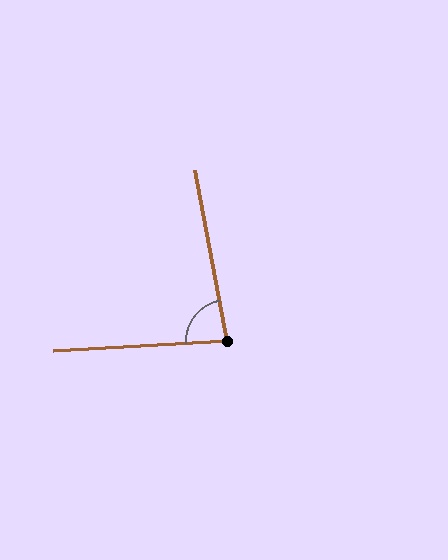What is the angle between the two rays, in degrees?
Approximately 83 degrees.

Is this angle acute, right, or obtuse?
It is acute.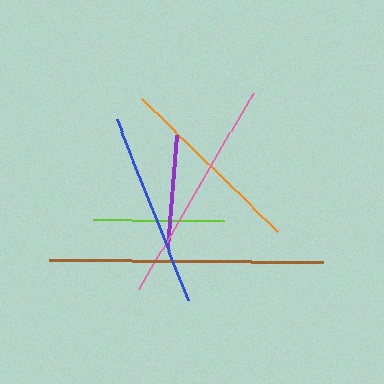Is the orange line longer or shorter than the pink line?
The pink line is longer than the orange line.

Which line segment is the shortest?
The purple line is the shortest at approximately 113 pixels.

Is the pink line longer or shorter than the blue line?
The pink line is longer than the blue line.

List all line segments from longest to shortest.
From longest to shortest: brown, pink, blue, orange, lime, purple.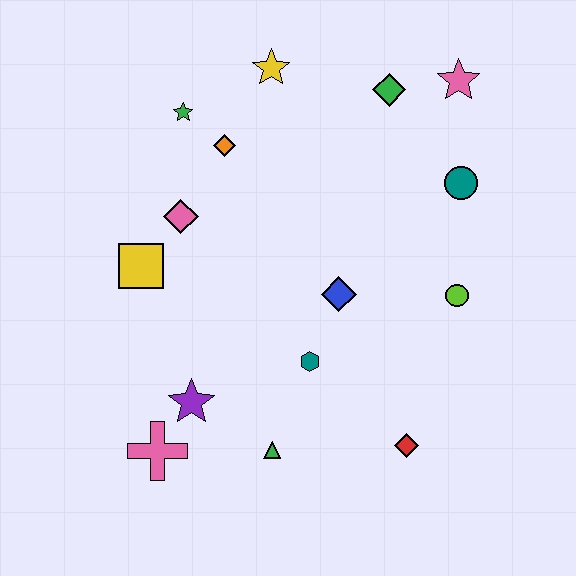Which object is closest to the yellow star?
The orange diamond is closest to the yellow star.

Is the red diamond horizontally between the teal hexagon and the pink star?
Yes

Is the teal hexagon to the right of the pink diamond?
Yes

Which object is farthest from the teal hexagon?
The pink star is farthest from the teal hexagon.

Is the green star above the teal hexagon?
Yes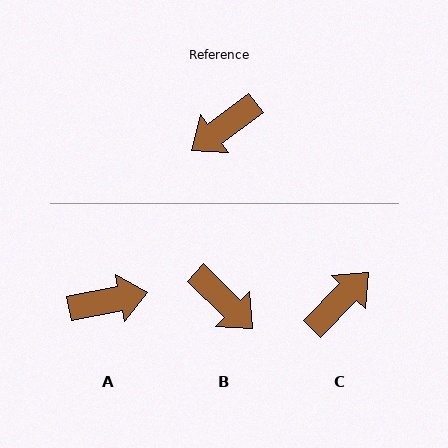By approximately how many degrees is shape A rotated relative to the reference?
Approximately 154 degrees counter-clockwise.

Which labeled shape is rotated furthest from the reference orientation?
C, about 172 degrees away.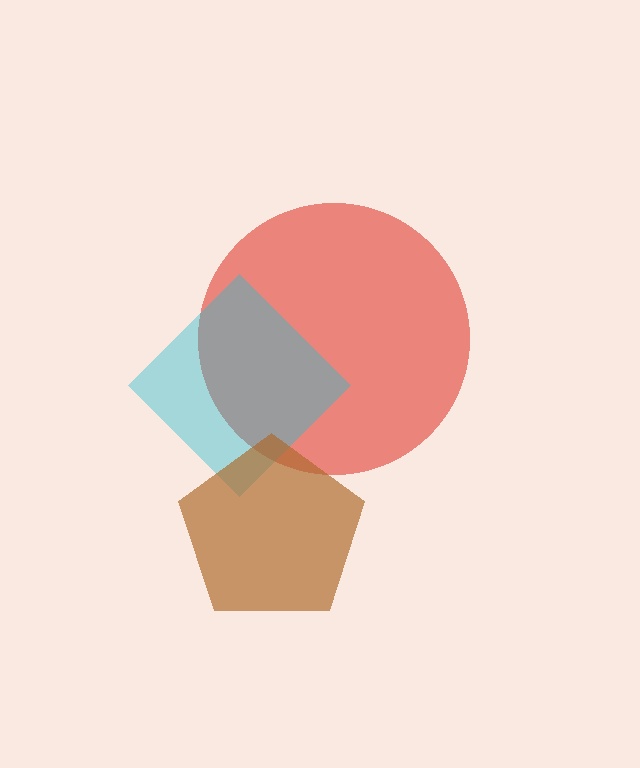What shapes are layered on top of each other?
The layered shapes are: a red circle, a cyan diamond, a brown pentagon.